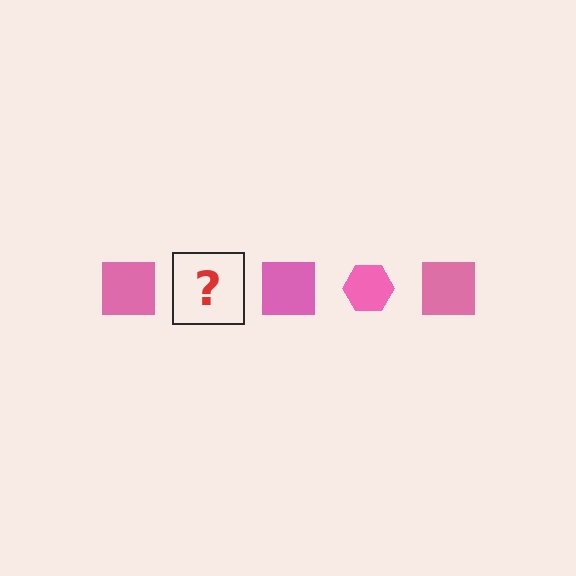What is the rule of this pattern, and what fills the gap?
The rule is that the pattern cycles through square, hexagon shapes in pink. The gap should be filled with a pink hexagon.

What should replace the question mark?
The question mark should be replaced with a pink hexagon.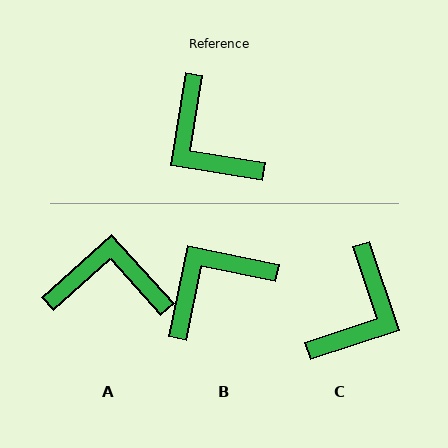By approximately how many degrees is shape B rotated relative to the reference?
Approximately 93 degrees clockwise.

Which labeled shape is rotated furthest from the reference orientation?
A, about 129 degrees away.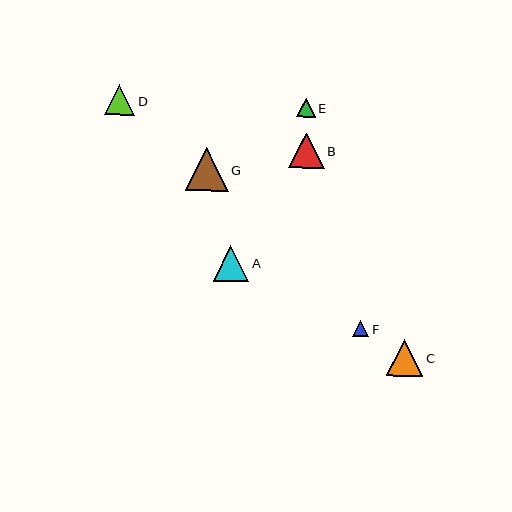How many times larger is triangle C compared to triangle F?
Triangle C is approximately 2.2 times the size of triangle F.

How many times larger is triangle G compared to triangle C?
Triangle G is approximately 1.2 times the size of triangle C.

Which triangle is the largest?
Triangle G is the largest with a size of approximately 43 pixels.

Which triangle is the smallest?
Triangle F is the smallest with a size of approximately 16 pixels.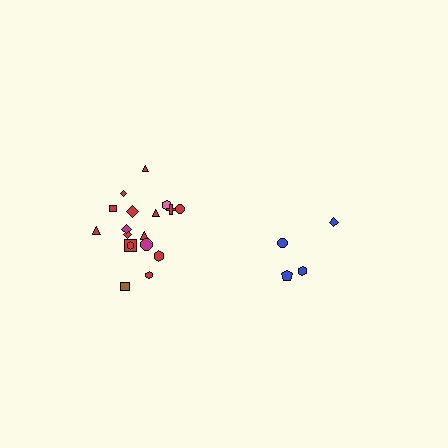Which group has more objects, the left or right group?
The left group.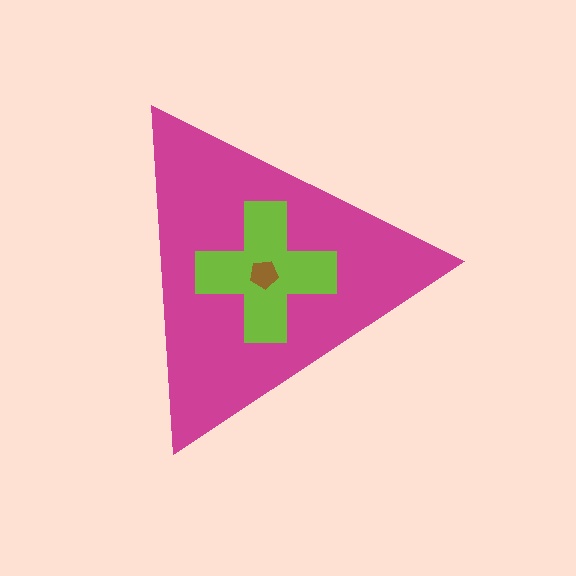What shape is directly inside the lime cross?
The brown pentagon.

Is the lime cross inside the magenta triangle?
Yes.